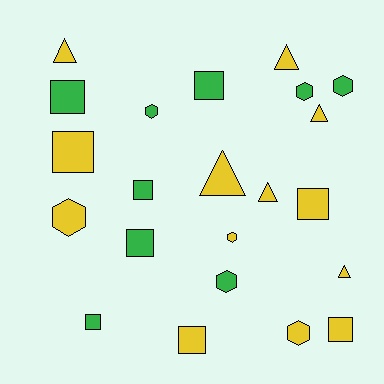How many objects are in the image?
There are 22 objects.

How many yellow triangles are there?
There are 6 yellow triangles.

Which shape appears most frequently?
Square, with 9 objects.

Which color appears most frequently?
Yellow, with 13 objects.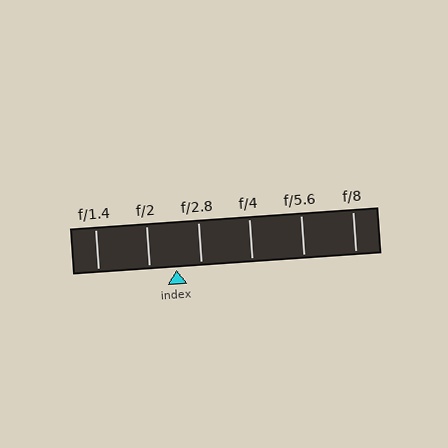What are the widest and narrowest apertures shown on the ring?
The widest aperture shown is f/1.4 and the narrowest is f/8.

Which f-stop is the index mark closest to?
The index mark is closest to f/2.8.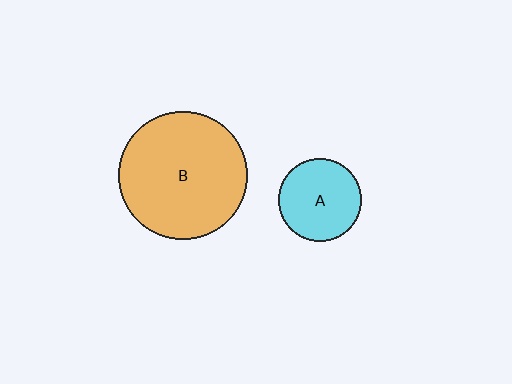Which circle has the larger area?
Circle B (orange).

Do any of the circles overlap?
No, none of the circles overlap.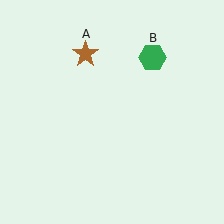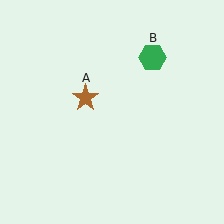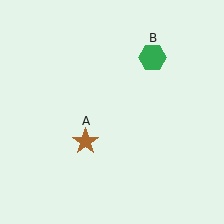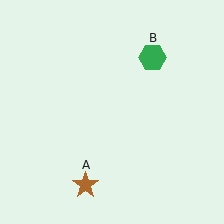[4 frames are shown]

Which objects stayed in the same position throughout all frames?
Green hexagon (object B) remained stationary.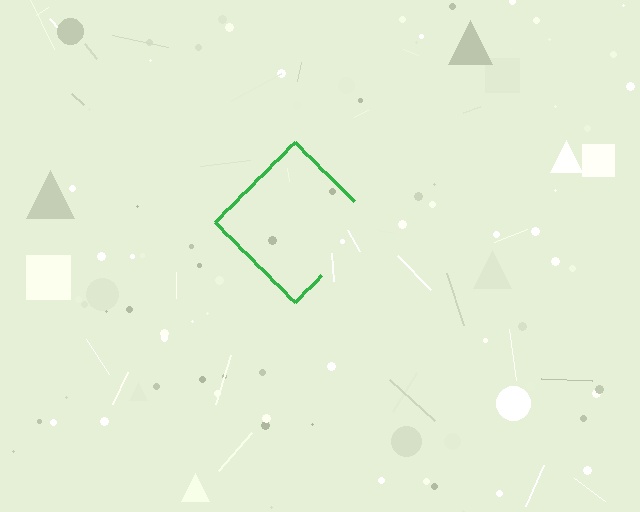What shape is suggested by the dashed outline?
The dashed outline suggests a diamond.